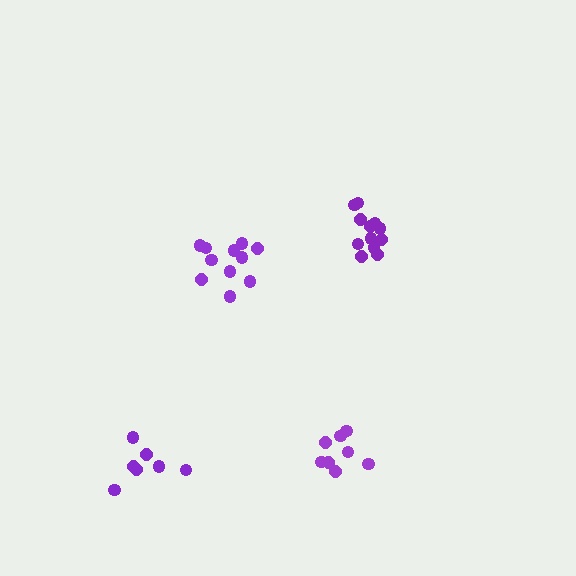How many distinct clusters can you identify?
There are 4 distinct clusters.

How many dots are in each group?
Group 1: 11 dots, Group 2: 12 dots, Group 3: 8 dots, Group 4: 7 dots (38 total).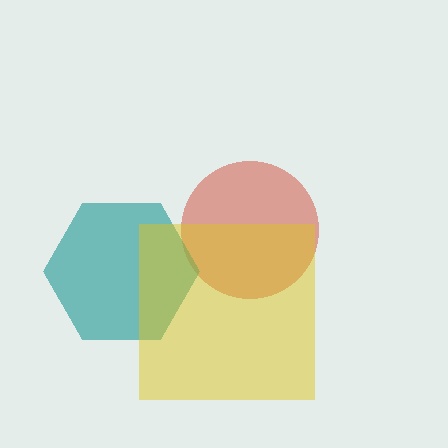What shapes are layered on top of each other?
The layered shapes are: a red circle, a teal hexagon, a yellow square.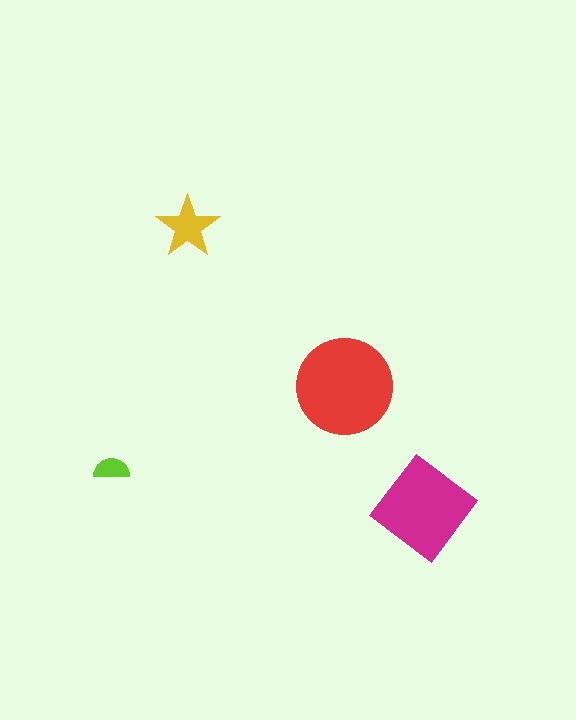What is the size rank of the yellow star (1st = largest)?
3rd.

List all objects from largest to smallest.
The red circle, the magenta diamond, the yellow star, the lime semicircle.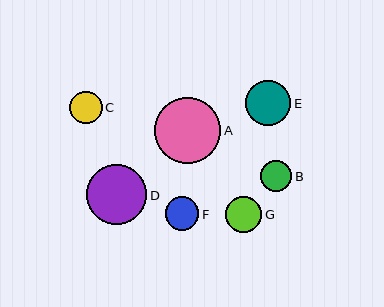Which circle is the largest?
Circle A is the largest with a size of approximately 67 pixels.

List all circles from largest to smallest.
From largest to smallest: A, D, E, G, F, C, B.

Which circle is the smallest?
Circle B is the smallest with a size of approximately 31 pixels.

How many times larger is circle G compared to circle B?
Circle G is approximately 1.2 times the size of circle B.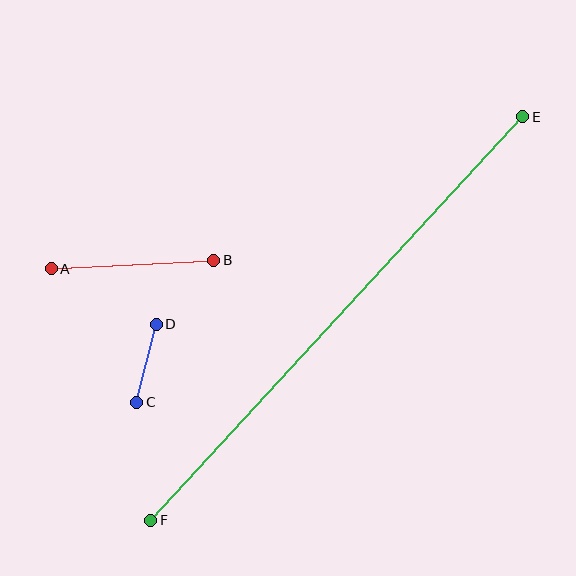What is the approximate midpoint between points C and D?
The midpoint is at approximately (146, 363) pixels.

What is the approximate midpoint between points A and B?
The midpoint is at approximately (132, 264) pixels.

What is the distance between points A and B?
The distance is approximately 163 pixels.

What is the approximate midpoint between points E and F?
The midpoint is at approximately (337, 319) pixels.